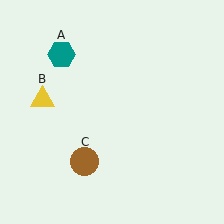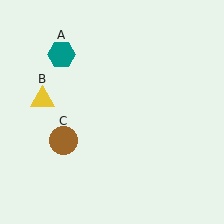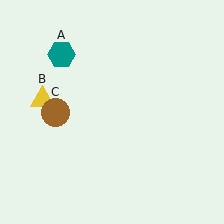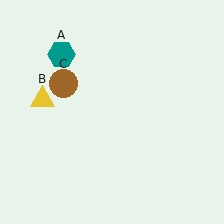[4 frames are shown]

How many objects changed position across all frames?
1 object changed position: brown circle (object C).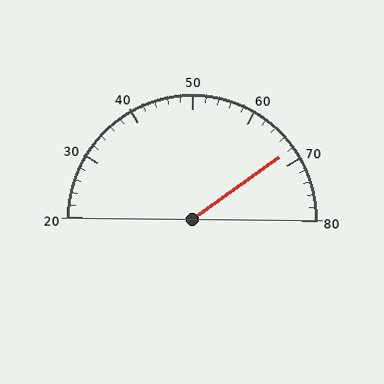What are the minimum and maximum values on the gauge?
The gauge ranges from 20 to 80.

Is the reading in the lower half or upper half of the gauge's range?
The reading is in the upper half of the range (20 to 80).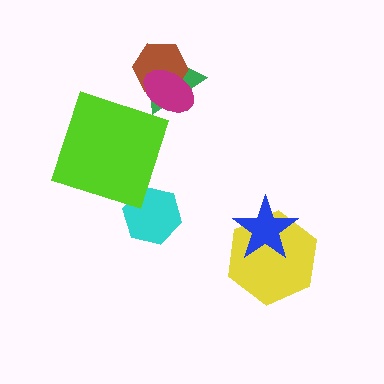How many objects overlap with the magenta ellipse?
2 objects overlap with the magenta ellipse.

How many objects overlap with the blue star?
1 object overlaps with the blue star.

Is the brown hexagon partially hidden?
Yes, it is partially covered by another shape.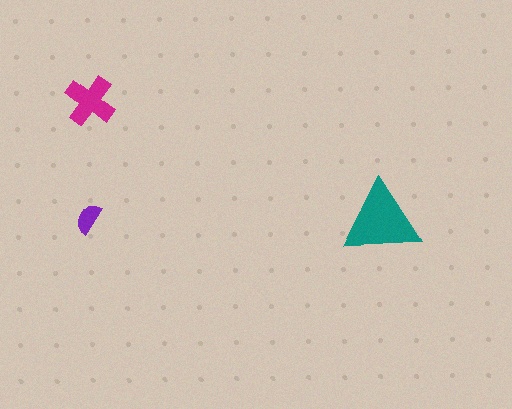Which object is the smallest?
The purple semicircle.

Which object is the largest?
The teal triangle.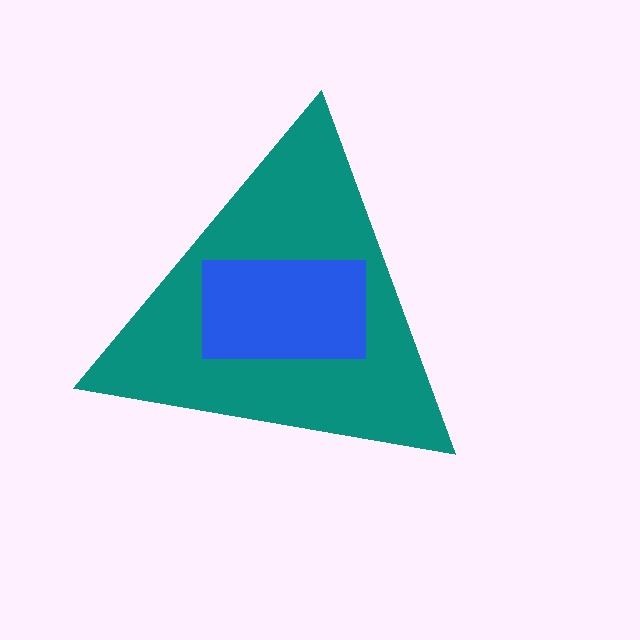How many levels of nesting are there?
2.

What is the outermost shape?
The teal triangle.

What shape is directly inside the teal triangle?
The blue rectangle.